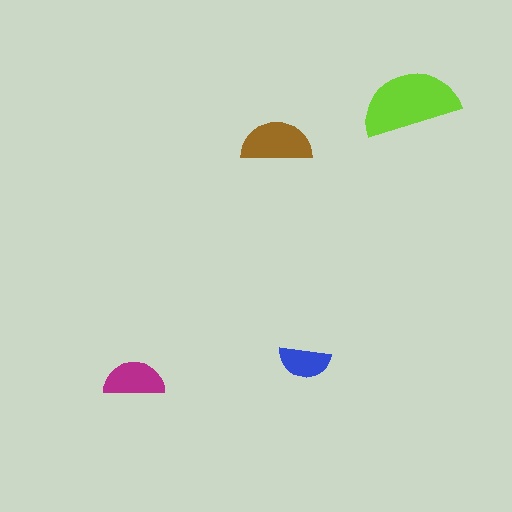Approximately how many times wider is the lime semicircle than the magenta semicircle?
About 1.5 times wider.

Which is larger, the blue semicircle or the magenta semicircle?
The magenta one.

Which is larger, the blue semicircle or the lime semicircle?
The lime one.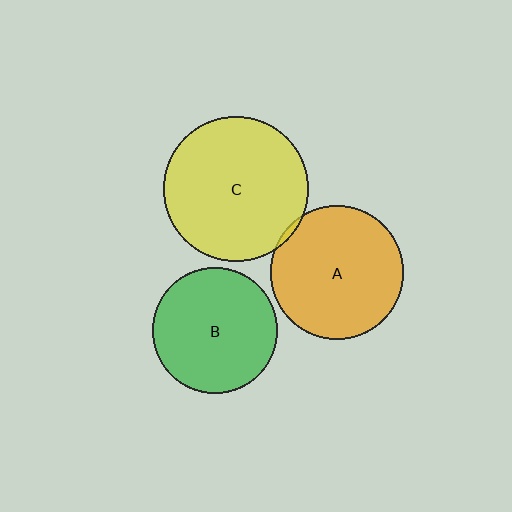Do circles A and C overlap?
Yes.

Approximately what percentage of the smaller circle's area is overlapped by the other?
Approximately 5%.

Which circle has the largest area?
Circle C (yellow).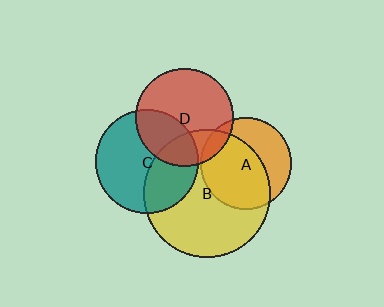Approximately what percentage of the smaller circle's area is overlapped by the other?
Approximately 25%.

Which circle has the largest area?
Circle B (yellow).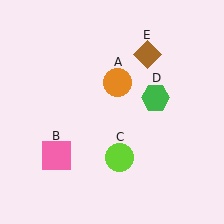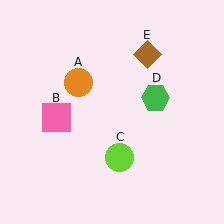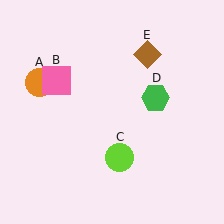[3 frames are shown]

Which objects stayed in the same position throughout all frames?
Lime circle (object C) and green hexagon (object D) and brown diamond (object E) remained stationary.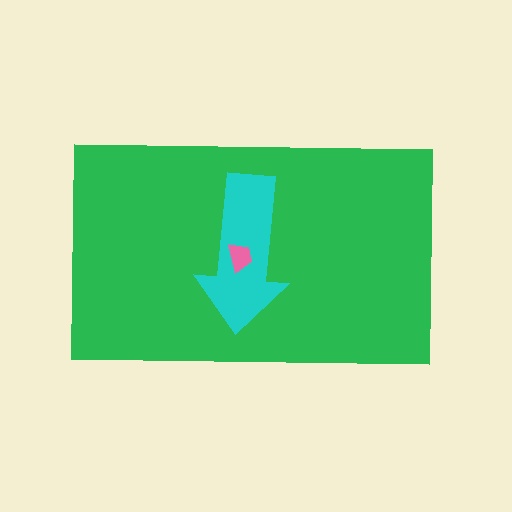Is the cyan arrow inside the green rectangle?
Yes.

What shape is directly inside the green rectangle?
The cyan arrow.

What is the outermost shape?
The green rectangle.